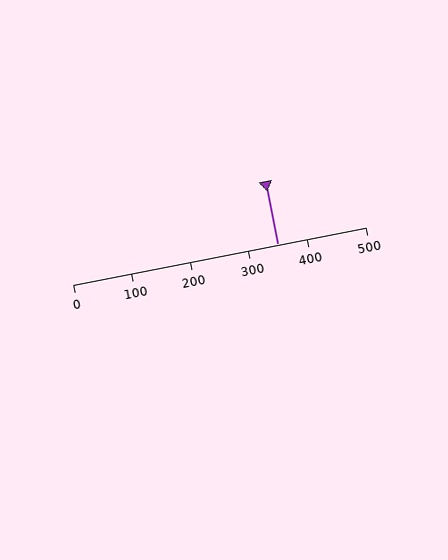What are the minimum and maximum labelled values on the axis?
The axis runs from 0 to 500.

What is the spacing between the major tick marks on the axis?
The major ticks are spaced 100 apart.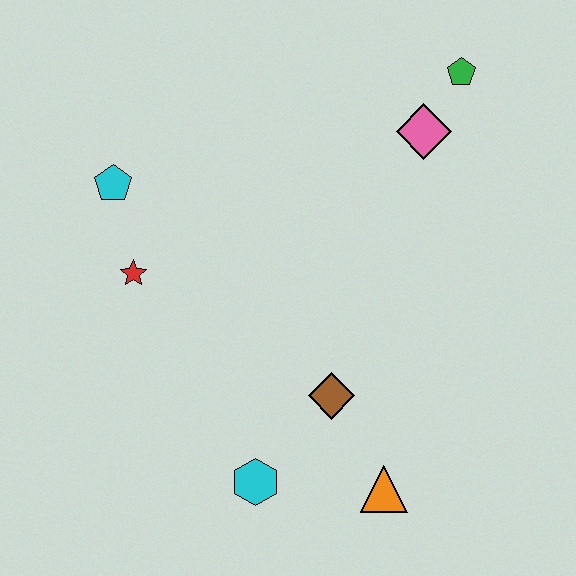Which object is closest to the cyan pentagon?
The red star is closest to the cyan pentagon.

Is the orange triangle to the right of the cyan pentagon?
Yes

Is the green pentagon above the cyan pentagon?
Yes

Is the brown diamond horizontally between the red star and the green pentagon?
Yes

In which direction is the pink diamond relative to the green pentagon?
The pink diamond is below the green pentagon.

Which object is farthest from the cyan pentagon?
The orange triangle is farthest from the cyan pentagon.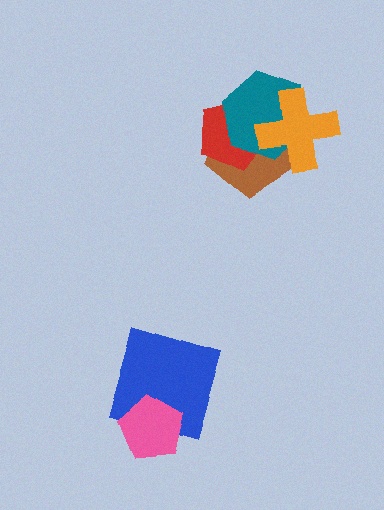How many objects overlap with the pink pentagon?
1 object overlaps with the pink pentagon.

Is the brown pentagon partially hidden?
Yes, it is partially covered by another shape.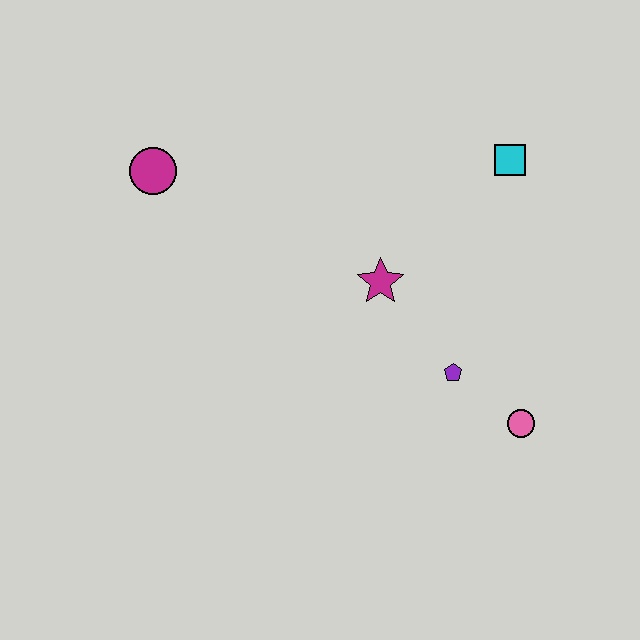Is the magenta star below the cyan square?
Yes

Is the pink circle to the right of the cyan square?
Yes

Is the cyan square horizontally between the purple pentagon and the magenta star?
No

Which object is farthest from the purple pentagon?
The magenta circle is farthest from the purple pentagon.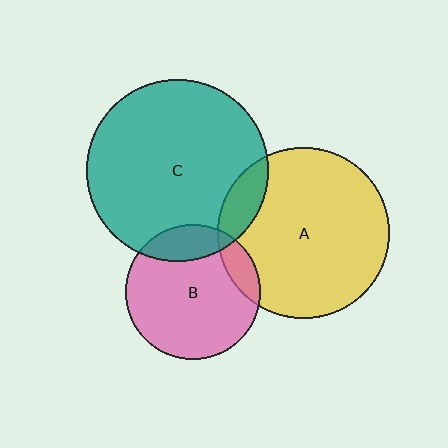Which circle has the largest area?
Circle C (teal).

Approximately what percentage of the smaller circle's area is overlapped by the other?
Approximately 10%.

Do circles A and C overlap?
Yes.